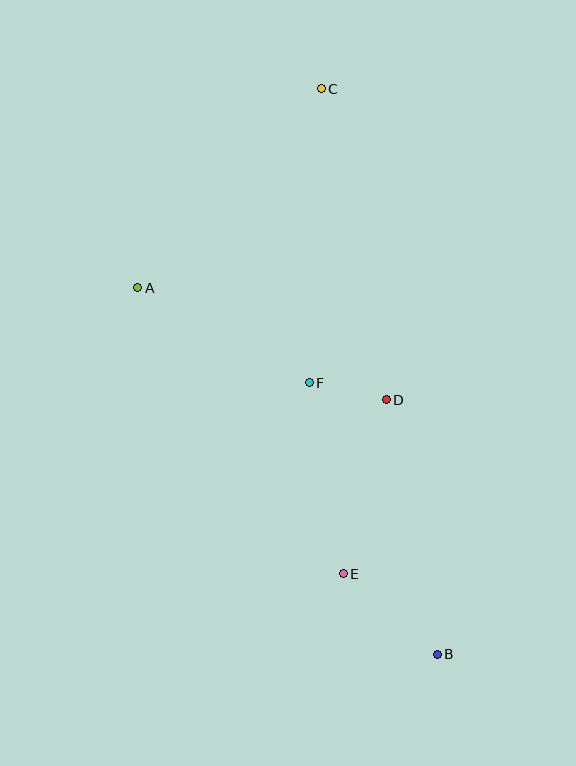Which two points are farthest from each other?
Points B and C are farthest from each other.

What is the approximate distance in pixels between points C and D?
The distance between C and D is approximately 318 pixels.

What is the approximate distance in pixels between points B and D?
The distance between B and D is approximately 260 pixels.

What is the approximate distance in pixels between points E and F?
The distance between E and F is approximately 194 pixels.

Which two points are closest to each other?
Points D and F are closest to each other.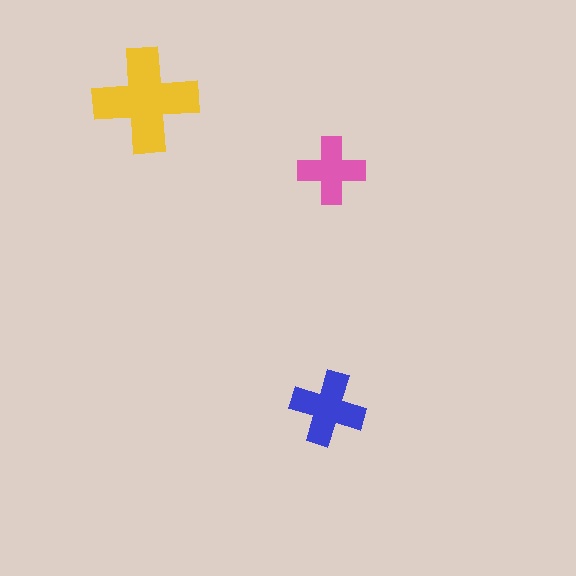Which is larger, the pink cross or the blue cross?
The blue one.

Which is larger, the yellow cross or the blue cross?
The yellow one.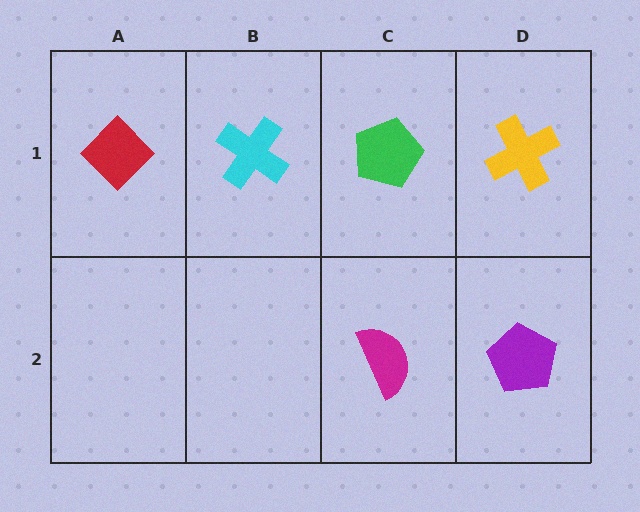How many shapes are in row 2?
2 shapes.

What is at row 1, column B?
A cyan cross.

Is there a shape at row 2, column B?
No, that cell is empty.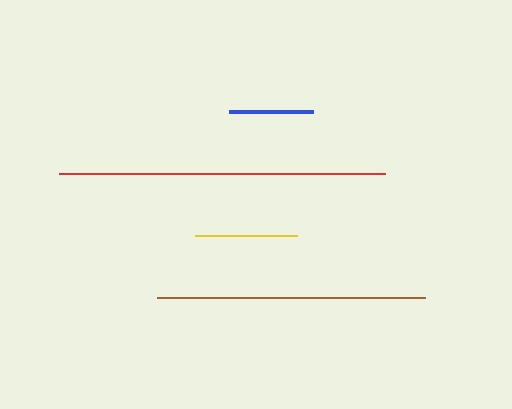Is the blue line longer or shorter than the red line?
The red line is longer than the blue line.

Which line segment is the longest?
The red line is the longest at approximately 325 pixels.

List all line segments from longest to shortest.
From longest to shortest: red, brown, yellow, blue.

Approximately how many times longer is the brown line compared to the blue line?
The brown line is approximately 3.2 times the length of the blue line.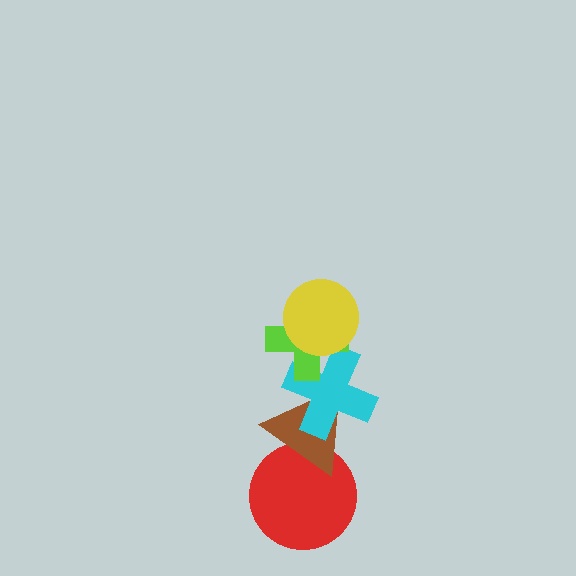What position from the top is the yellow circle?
The yellow circle is 1st from the top.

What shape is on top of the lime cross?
The yellow circle is on top of the lime cross.